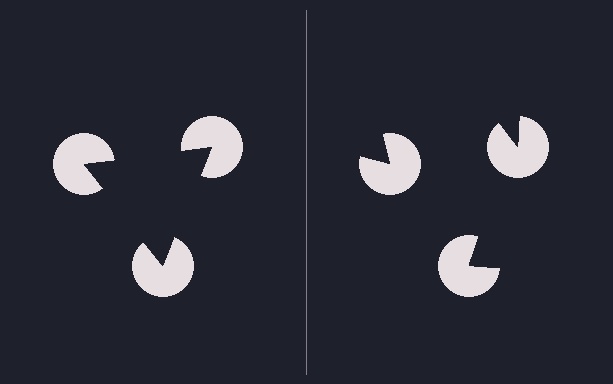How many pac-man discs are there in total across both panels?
6 — 3 on each side.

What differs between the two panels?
The pac-man discs are positioned identically on both sides; only the wedge orientations differ. On the left they align to a triangle; on the right they are misaligned.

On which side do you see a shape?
An illusory triangle appears on the left side. On the right side the wedge cuts are rotated, so no coherent shape forms.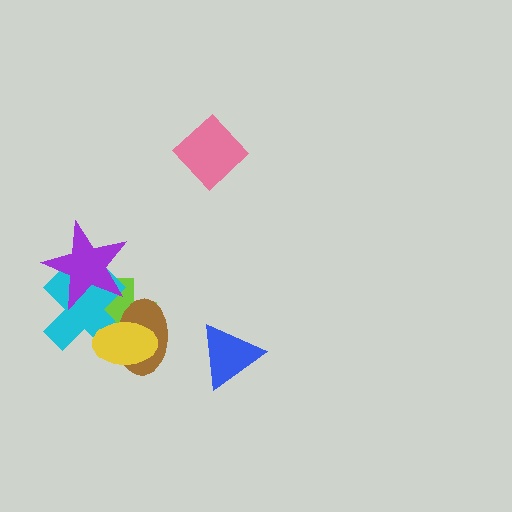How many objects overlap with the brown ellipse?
3 objects overlap with the brown ellipse.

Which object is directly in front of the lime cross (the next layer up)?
The brown ellipse is directly in front of the lime cross.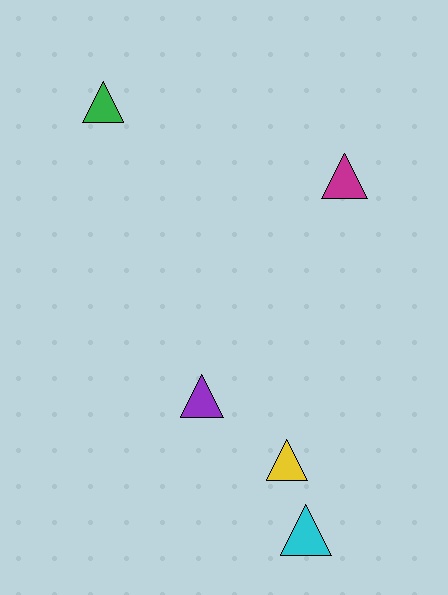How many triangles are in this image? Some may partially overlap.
There are 5 triangles.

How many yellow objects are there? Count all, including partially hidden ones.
There is 1 yellow object.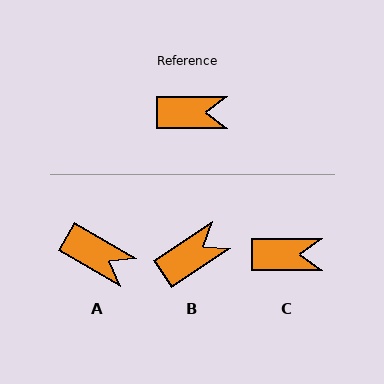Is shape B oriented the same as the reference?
No, it is off by about 34 degrees.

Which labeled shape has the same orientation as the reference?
C.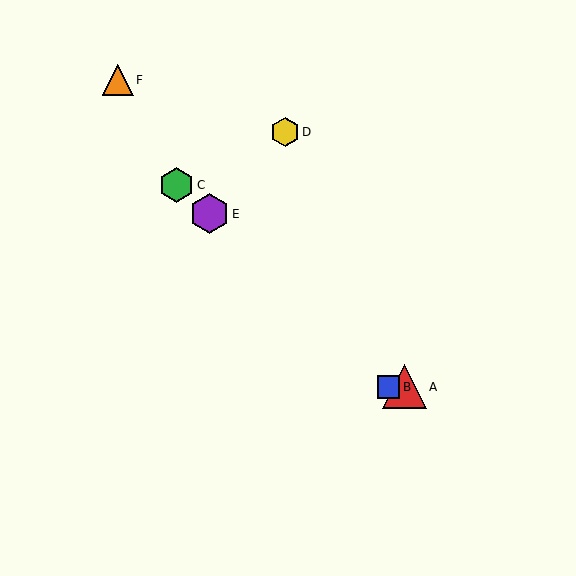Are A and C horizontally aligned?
No, A is at y≈387 and C is at y≈185.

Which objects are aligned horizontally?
Objects A, B are aligned horizontally.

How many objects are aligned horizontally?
2 objects (A, B) are aligned horizontally.